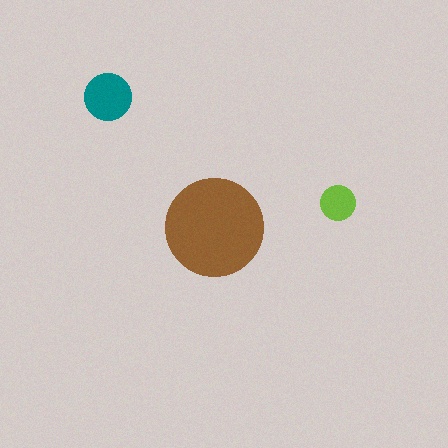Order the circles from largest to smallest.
the brown one, the teal one, the lime one.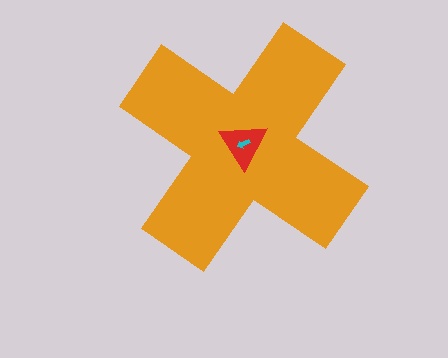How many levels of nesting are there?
3.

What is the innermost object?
The cyan arrow.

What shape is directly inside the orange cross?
The red triangle.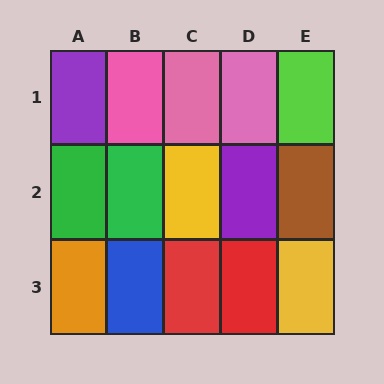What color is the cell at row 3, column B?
Blue.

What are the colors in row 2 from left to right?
Green, green, yellow, purple, brown.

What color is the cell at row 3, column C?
Red.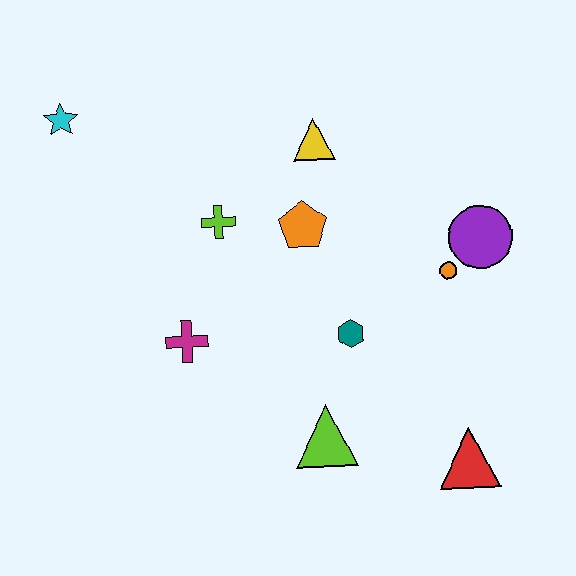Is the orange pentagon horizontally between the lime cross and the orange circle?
Yes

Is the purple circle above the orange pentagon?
No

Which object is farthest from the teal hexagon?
The cyan star is farthest from the teal hexagon.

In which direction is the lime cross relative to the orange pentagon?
The lime cross is to the left of the orange pentagon.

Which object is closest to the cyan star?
The lime cross is closest to the cyan star.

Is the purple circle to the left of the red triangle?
No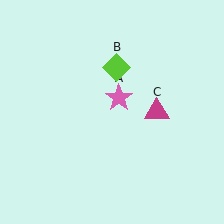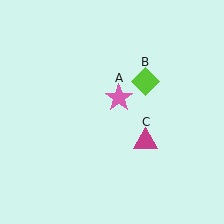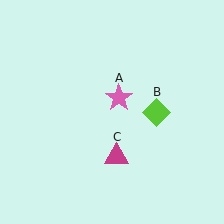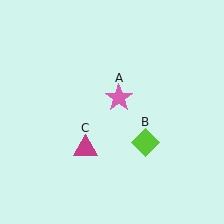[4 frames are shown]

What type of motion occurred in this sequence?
The lime diamond (object B), magenta triangle (object C) rotated clockwise around the center of the scene.